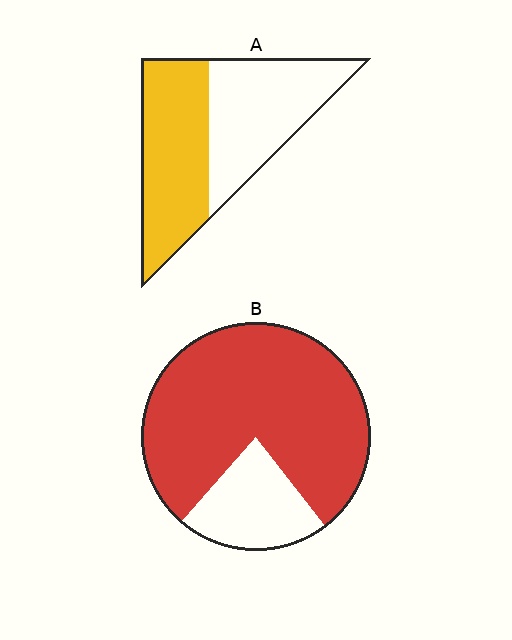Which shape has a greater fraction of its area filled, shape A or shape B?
Shape B.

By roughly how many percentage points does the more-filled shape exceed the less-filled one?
By roughly 30 percentage points (B over A).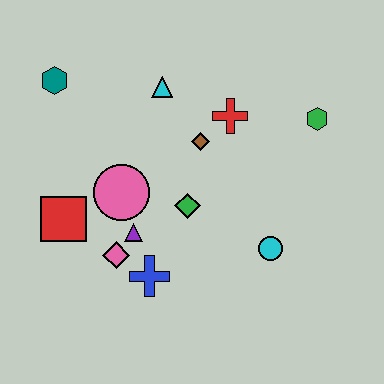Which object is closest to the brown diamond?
The red cross is closest to the brown diamond.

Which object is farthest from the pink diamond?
The green hexagon is farthest from the pink diamond.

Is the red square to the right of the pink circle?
No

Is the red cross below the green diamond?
No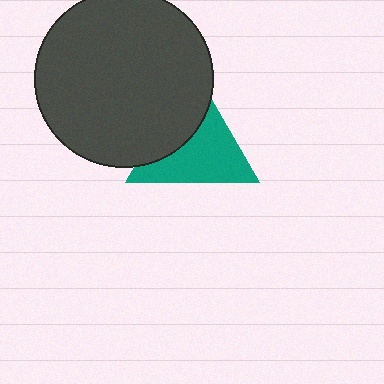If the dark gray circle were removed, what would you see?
You would see the complete teal triangle.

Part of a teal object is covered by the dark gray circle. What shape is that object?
It is a triangle.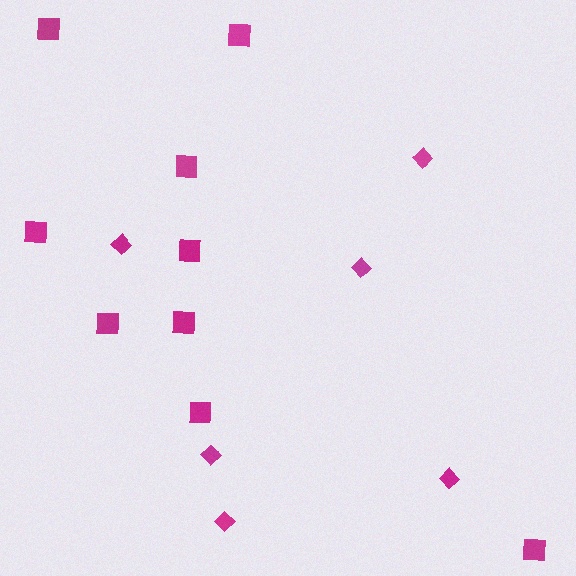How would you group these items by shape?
There are 2 groups: one group of squares (9) and one group of diamonds (6).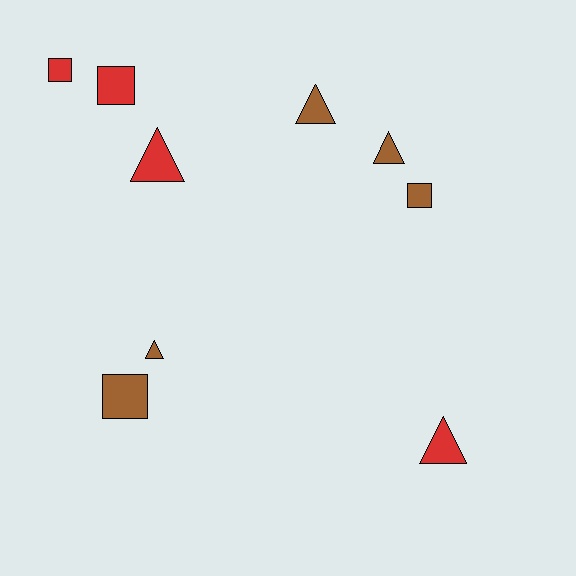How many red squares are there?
There are 2 red squares.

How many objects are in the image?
There are 9 objects.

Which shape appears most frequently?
Triangle, with 5 objects.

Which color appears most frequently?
Brown, with 5 objects.